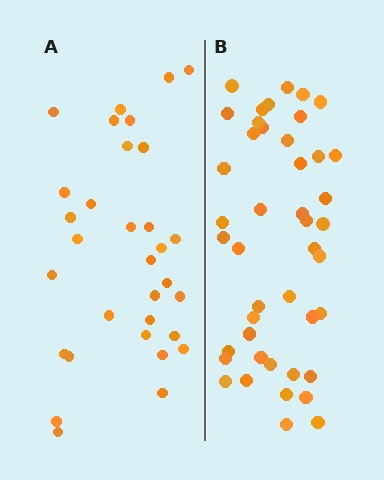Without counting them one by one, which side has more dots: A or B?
Region B (the right region) has more dots.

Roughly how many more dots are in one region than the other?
Region B has roughly 12 or so more dots than region A.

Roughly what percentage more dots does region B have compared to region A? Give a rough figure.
About 40% more.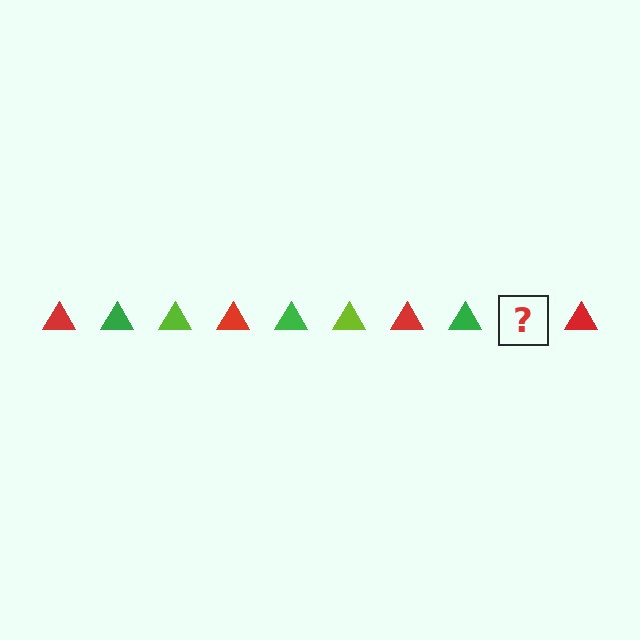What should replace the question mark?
The question mark should be replaced with a lime triangle.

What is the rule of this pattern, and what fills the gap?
The rule is that the pattern cycles through red, green, lime triangles. The gap should be filled with a lime triangle.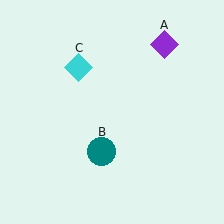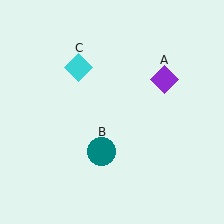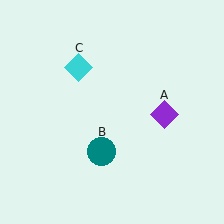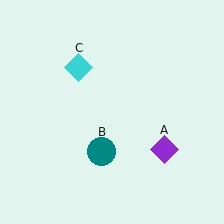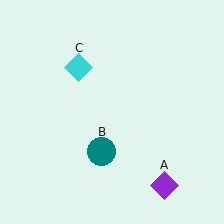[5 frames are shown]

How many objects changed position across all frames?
1 object changed position: purple diamond (object A).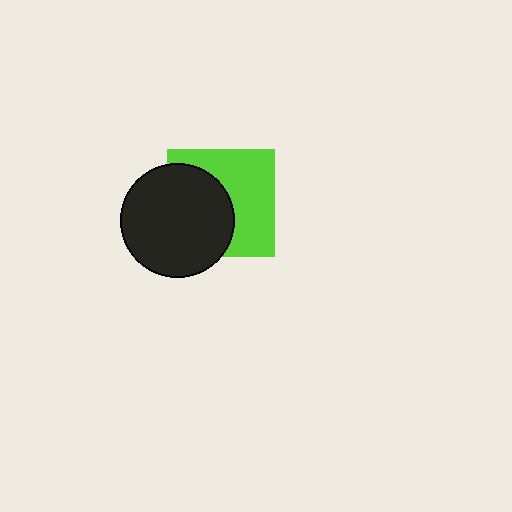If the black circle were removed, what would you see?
You would see the complete lime square.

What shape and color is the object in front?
The object in front is a black circle.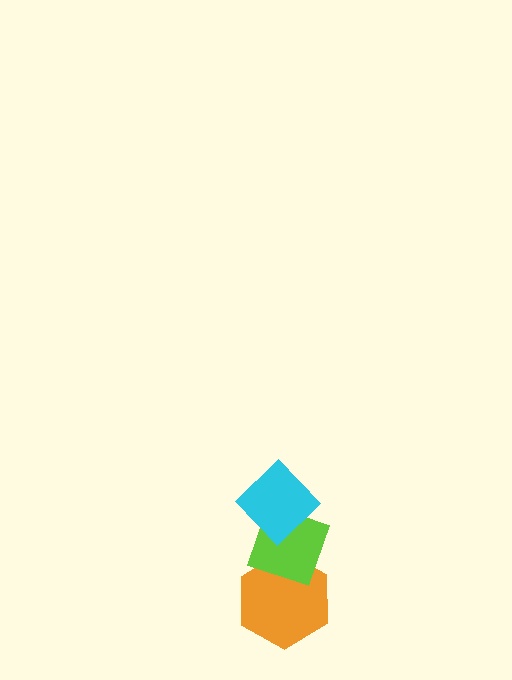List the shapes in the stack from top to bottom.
From top to bottom: the cyan diamond, the lime diamond, the orange hexagon.